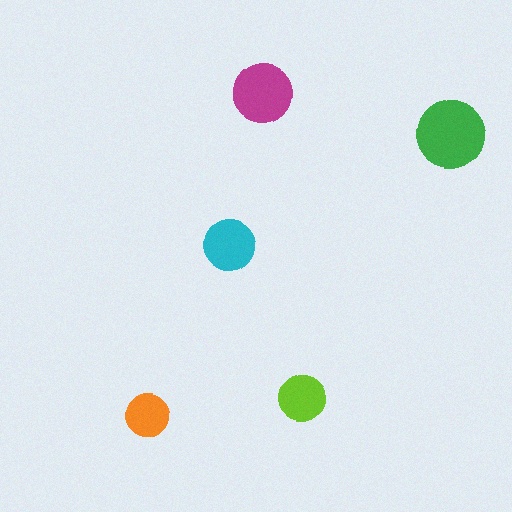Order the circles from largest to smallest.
the green one, the magenta one, the cyan one, the lime one, the orange one.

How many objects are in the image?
There are 5 objects in the image.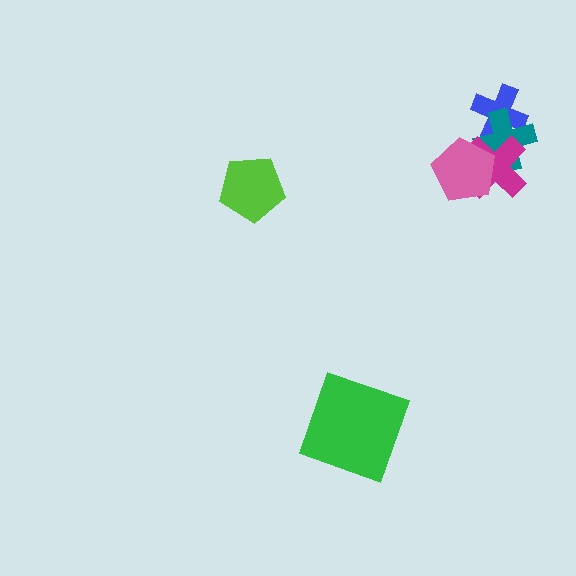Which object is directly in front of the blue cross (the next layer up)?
The teal cross is directly in front of the blue cross.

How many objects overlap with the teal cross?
3 objects overlap with the teal cross.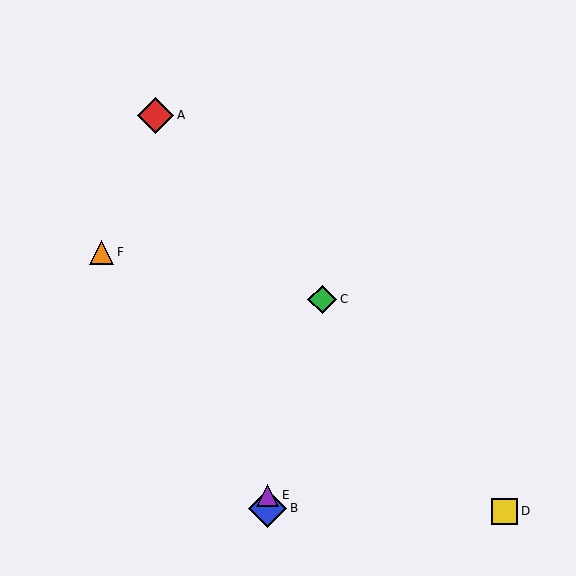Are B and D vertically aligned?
No, B is at x≈268 and D is at x≈505.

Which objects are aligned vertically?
Objects B, E are aligned vertically.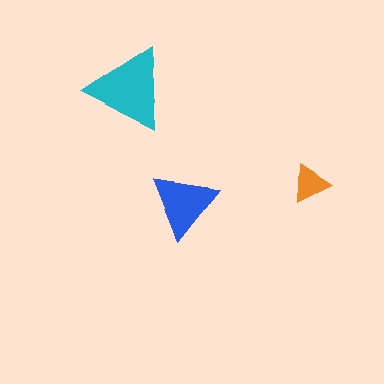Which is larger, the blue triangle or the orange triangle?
The blue one.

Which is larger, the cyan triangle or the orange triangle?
The cyan one.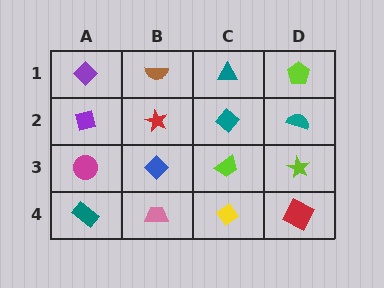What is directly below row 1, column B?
A red star.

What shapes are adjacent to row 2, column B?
A brown semicircle (row 1, column B), a blue diamond (row 3, column B), a purple diamond (row 2, column A), a teal diamond (row 2, column C).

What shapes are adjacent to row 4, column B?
A blue diamond (row 3, column B), a teal rectangle (row 4, column A), a yellow diamond (row 4, column C).